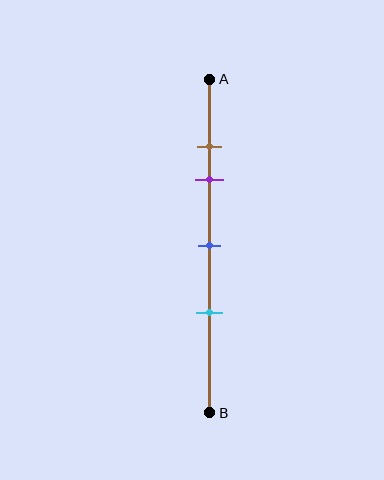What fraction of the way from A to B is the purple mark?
The purple mark is approximately 30% (0.3) of the way from A to B.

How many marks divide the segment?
There are 4 marks dividing the segment.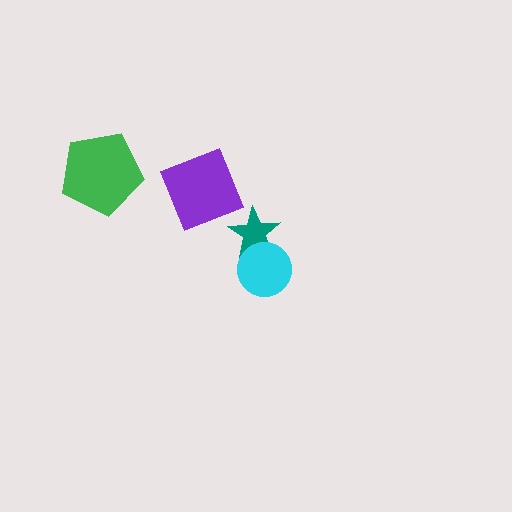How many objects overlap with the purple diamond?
0 objects overlap with the purple diamond.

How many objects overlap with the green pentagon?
0 objects overlap with the green pentagon.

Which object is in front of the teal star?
The cyan circle is in front of the teal star.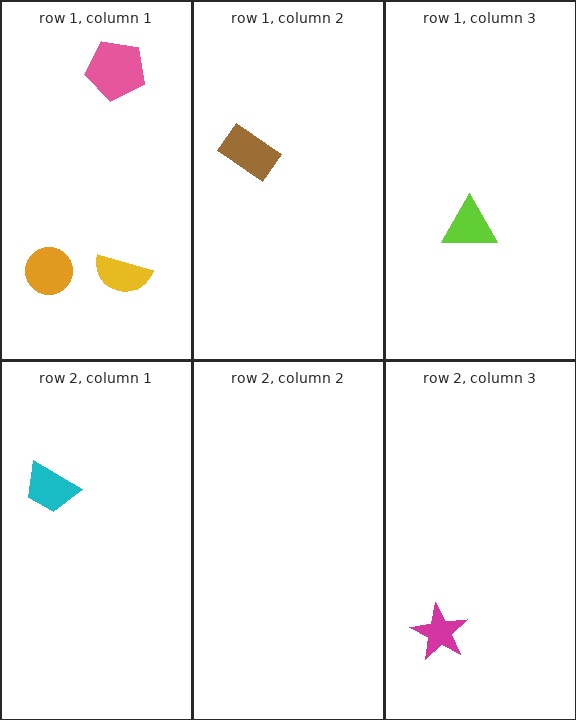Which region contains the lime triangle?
The row 1, column 3 region.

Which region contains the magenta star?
The row 2, column 3 region.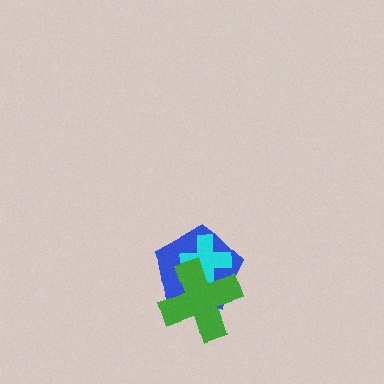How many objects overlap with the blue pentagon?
2 objects overlap with the blue pentagon.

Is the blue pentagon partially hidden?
Yes, it is partially covered by another shape.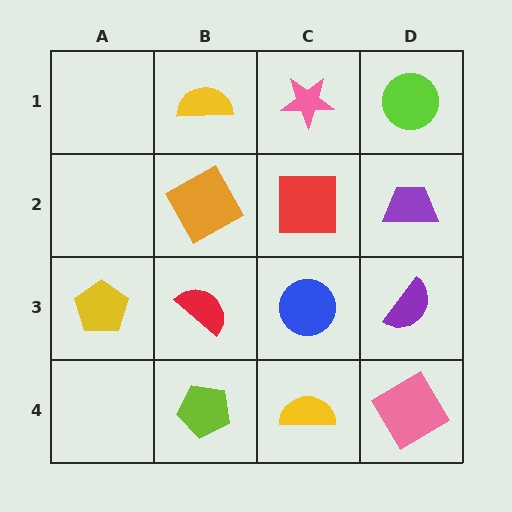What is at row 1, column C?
A pink star.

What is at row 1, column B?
A yellow semicircle.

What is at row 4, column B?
A lime pentagon.